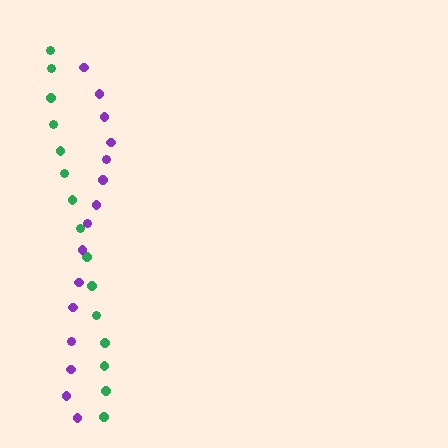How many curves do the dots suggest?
There are 2 distinct paths.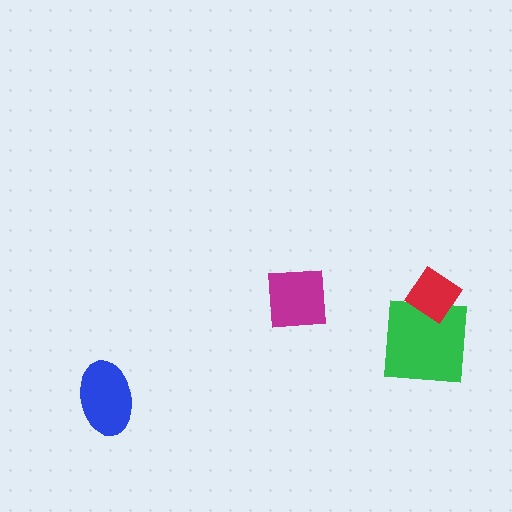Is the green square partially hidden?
Yes, it is partially covered by another shape.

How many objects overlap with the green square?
1 object overlaps with the green square.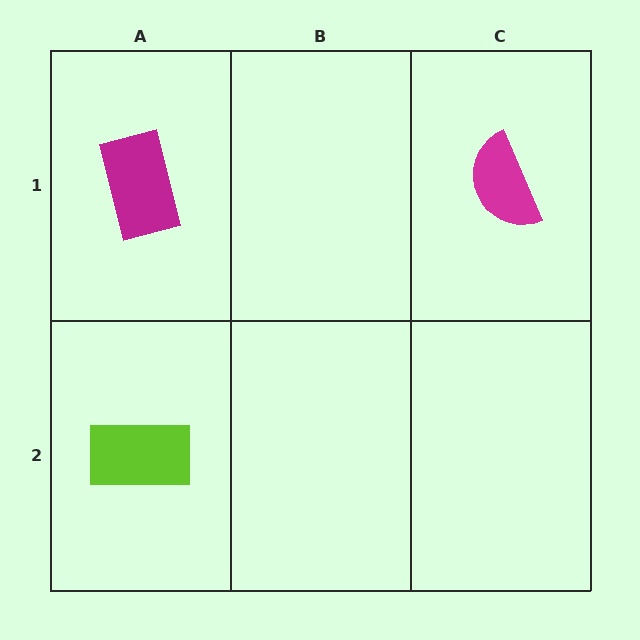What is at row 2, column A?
A lime rectangle.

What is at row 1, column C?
A magenta semicircle.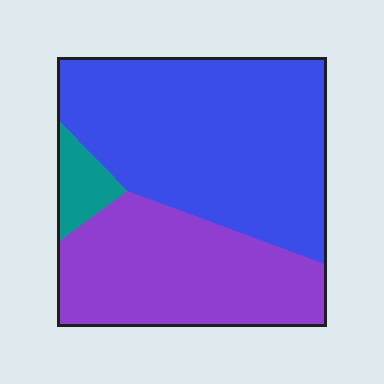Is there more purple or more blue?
Blue.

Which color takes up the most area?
Blue, at roughly 55%.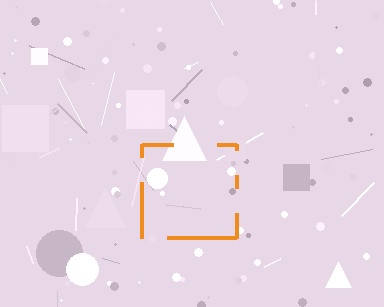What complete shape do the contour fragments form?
The contour fragments form a square.